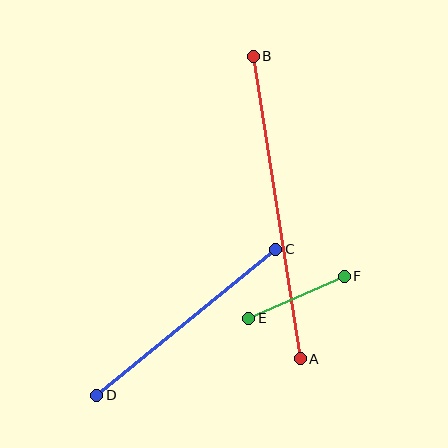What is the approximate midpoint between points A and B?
The midpoint is at approximately (277, 208) pixels.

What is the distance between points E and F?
The distance is approximately 104 pixels.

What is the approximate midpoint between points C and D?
The midpoint is at approximately (186, 322) pixels.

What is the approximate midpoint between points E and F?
The midpoint is at approximately (296, 297) pixels.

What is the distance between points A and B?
The distance is approximately 306 pixels.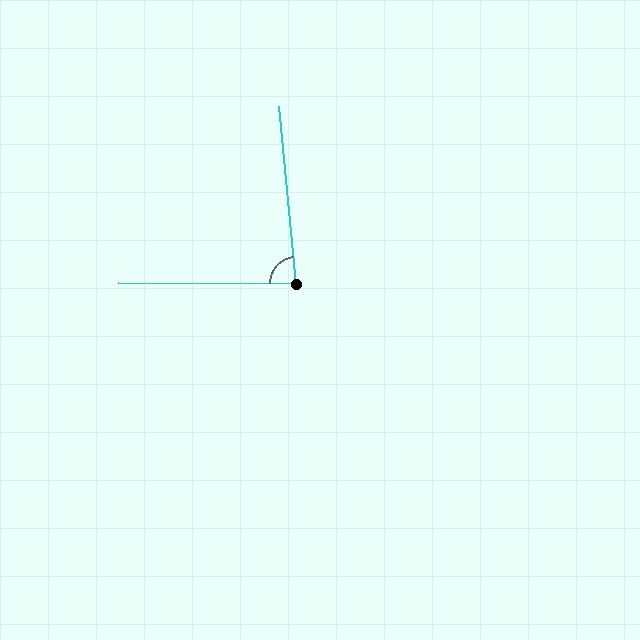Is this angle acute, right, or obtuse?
It is acute.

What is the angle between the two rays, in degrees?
Approximately 84 degrees.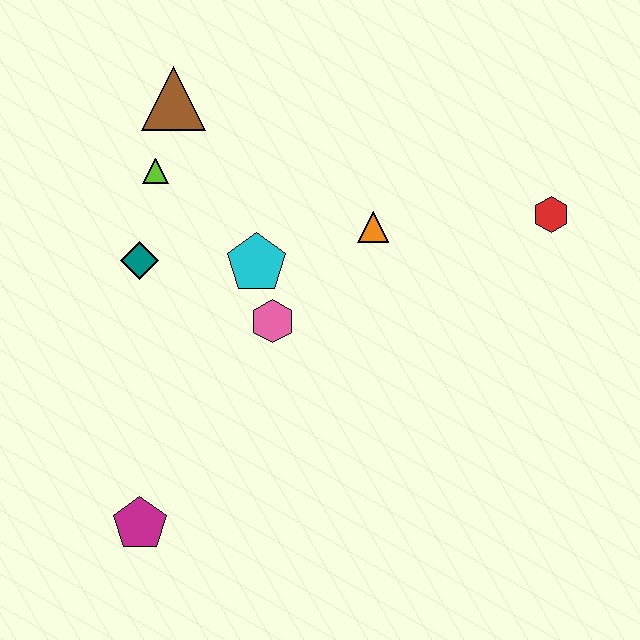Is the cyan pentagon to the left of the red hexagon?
Yes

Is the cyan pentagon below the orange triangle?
Yes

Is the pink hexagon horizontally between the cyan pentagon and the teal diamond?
No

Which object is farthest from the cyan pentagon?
The red hexagon is farthest from the cyan pentagon.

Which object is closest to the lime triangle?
The brown triangle is closest to the lime triangle.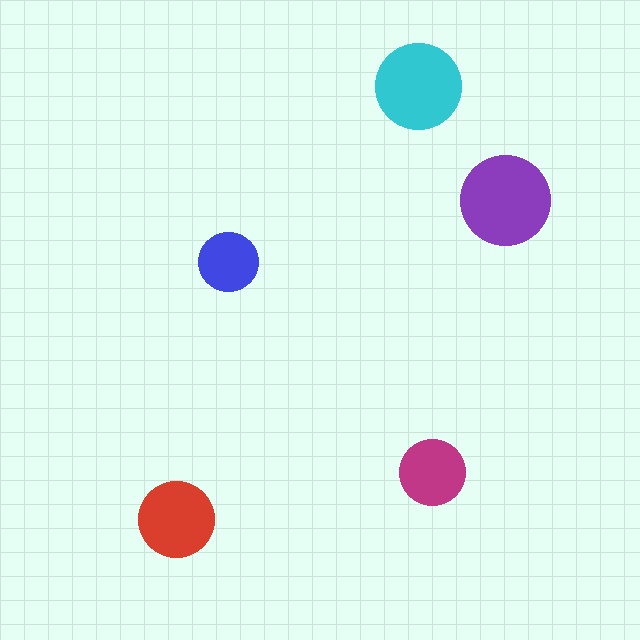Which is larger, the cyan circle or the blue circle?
The cyan one.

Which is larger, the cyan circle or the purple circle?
The purple one.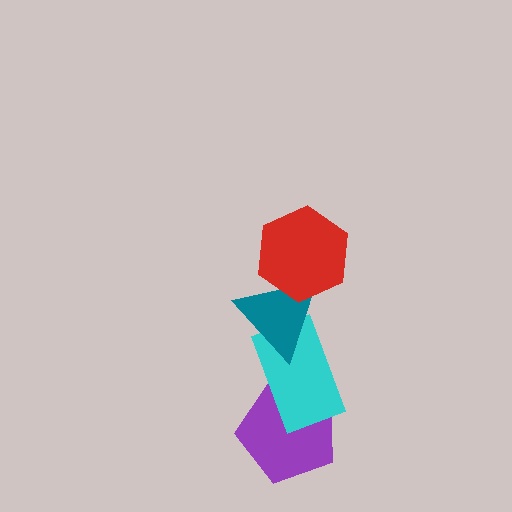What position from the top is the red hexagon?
The red hexagon is 1st from the top.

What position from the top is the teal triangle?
The teal triangle is 2nd from the top.